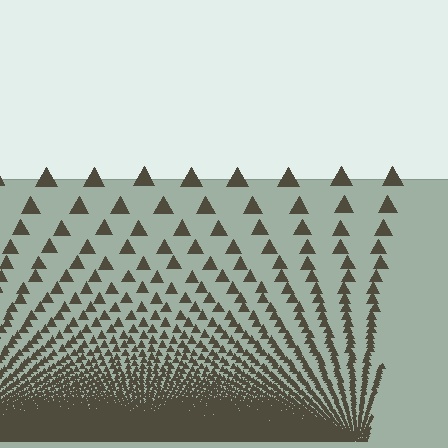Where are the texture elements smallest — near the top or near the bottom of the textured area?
Near the bottom.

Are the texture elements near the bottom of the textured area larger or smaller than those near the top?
Smaller. The gradient is inverted — elements near the bottom are smaller and denser.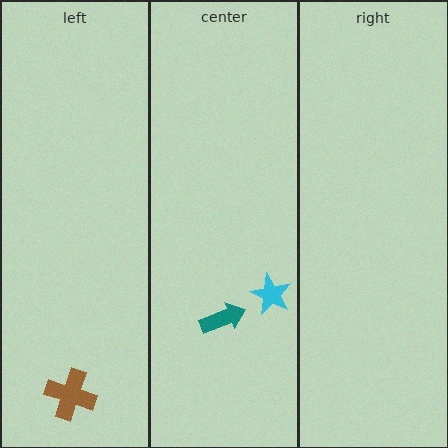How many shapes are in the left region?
1.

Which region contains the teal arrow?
The center region.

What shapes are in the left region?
The brown cross.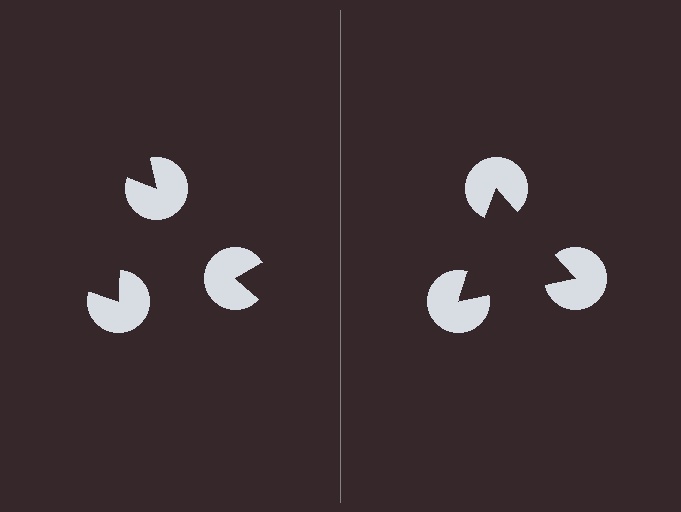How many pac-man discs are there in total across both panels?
6 — 3 on each side.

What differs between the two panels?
The pac-man discs are positioned identically on both sides; only the wedge orientations differ. On the right they align to a triangle; on the left they are misaligned.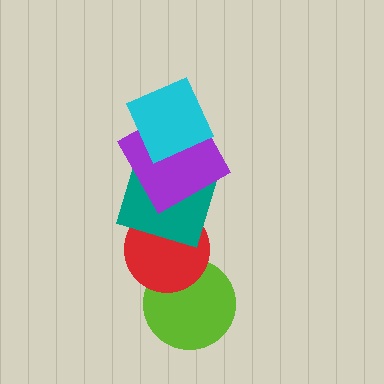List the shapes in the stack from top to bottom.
From top to bottom: the cyan square, the purple square, the teal square, the red circle, the lime circle.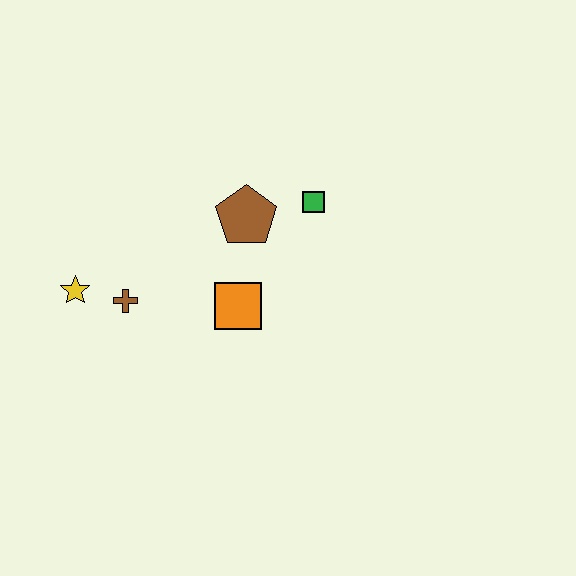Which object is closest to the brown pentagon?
The green square is closest to the brown pentagon.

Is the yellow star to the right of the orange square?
No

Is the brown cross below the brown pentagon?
Yes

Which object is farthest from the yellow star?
The green square is farthest from the yellow star.